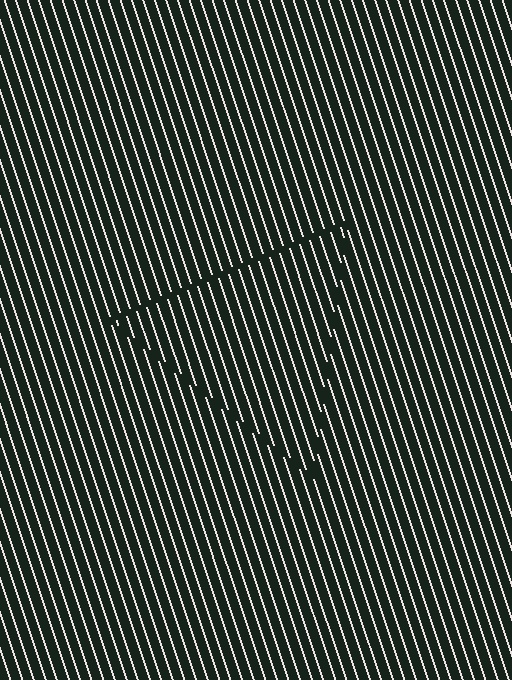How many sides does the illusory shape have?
3 sides — the line-ends trace a triangle.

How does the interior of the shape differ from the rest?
The interior of the shape contains the same grating, shifted by half a period — the contour is defined by the phase discontinuity where line-ends from the inner and outer gratings abut.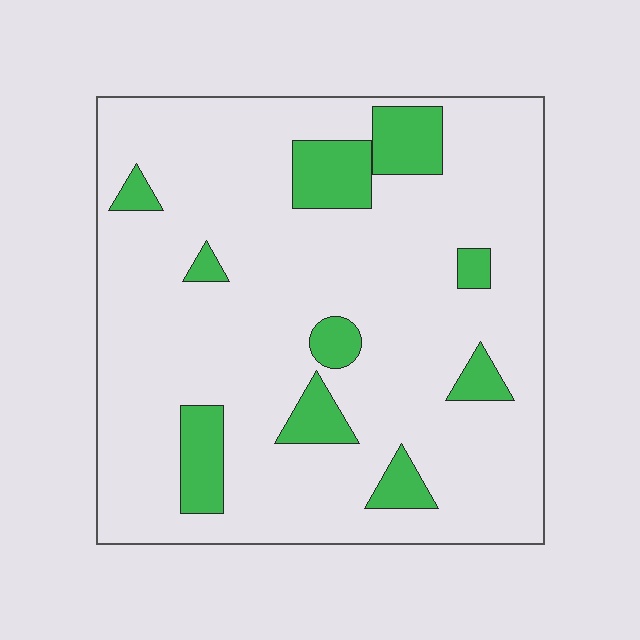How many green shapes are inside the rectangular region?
10.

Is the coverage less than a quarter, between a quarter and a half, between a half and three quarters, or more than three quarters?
Less than a quarter.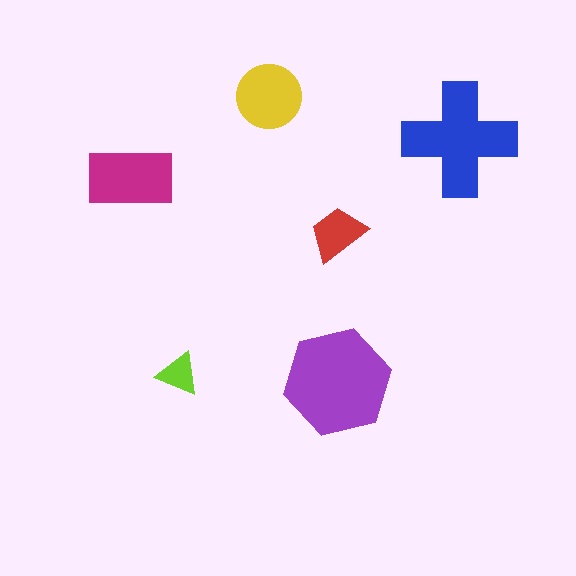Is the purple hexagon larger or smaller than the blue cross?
Larger.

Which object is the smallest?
The lime triangle.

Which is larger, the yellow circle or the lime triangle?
The yellow circle.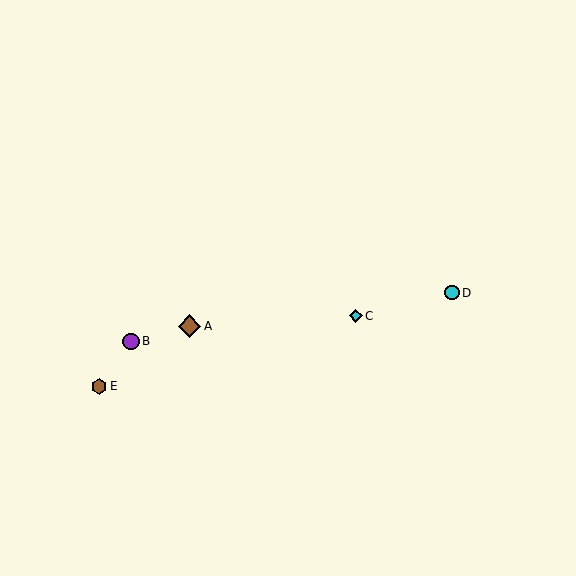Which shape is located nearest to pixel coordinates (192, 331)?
The brown diamond (labeled A) at (189, 326) is nearest to that location.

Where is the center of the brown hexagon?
The center of the brown hexagon is at (99, 386).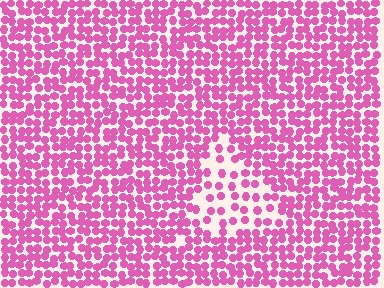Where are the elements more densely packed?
The elements are more densely packed outside the triangle boundary.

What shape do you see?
I see a triangle.